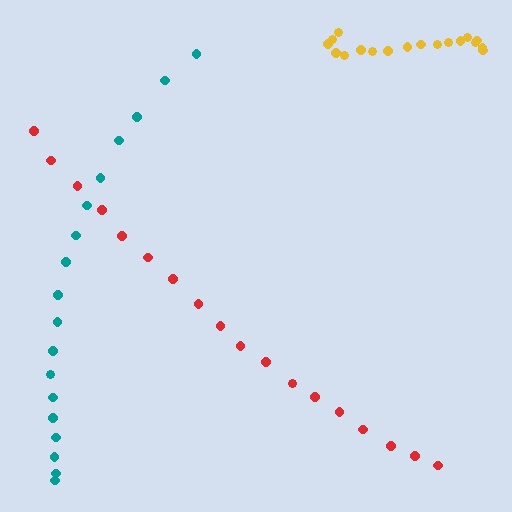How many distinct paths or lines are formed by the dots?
There are 3 distinct paths.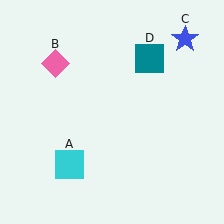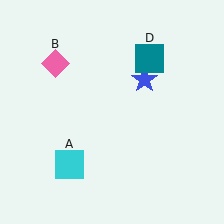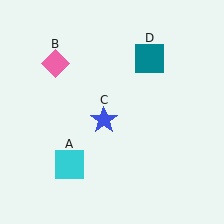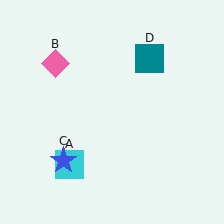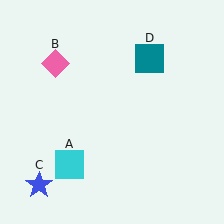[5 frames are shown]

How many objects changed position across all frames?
1 object changed position: blue star (object C).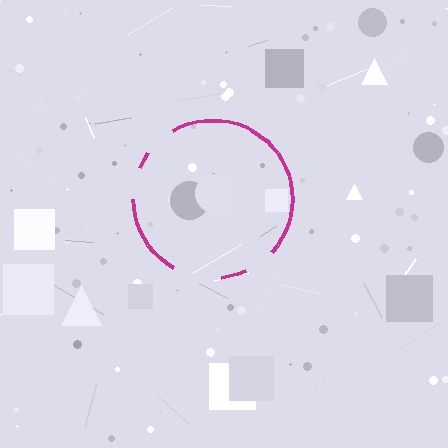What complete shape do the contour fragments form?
The contour fragments form a circle.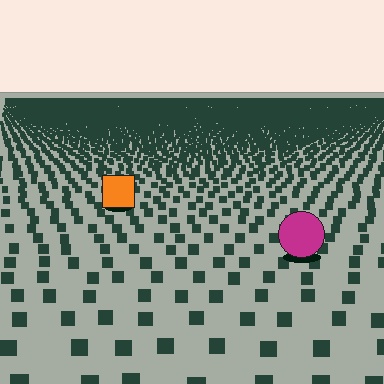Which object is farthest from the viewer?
The orange square is farthest from the viewer. It appears smaller and the ground texture around it is denser.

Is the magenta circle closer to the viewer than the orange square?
Yes. The magenta circle is closer — you can tell from the texture gradient: the ground texture is coarser near it.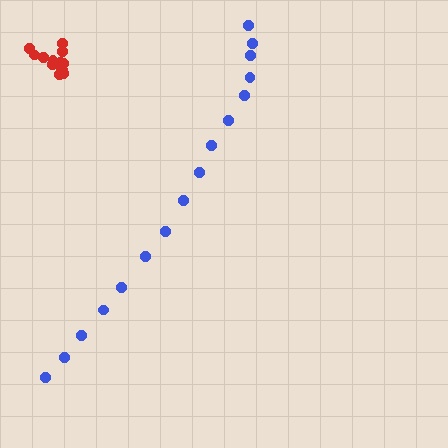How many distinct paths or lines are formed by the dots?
There are 2 distinct paths.